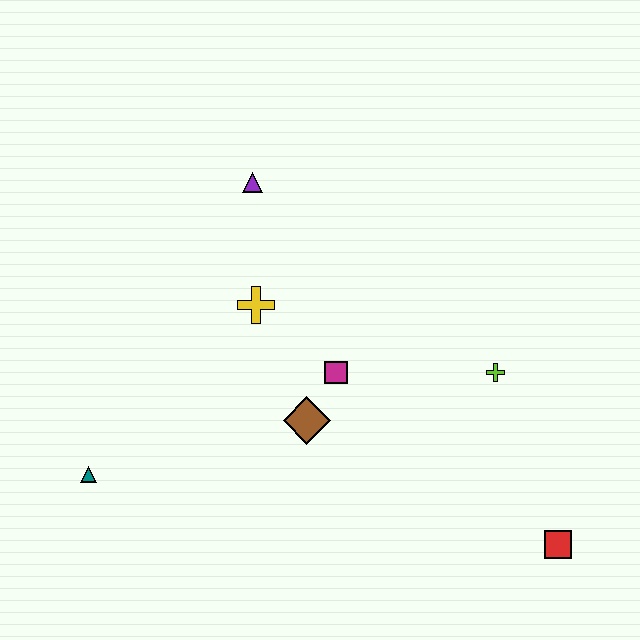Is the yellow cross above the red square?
Yes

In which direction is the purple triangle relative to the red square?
The purple triangle is above the red square.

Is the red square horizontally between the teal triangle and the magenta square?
No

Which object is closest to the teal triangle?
The brown diamond is closest to the teal triangle.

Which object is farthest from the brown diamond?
The red square is farthest from the brown diamond.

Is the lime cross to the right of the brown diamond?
Yes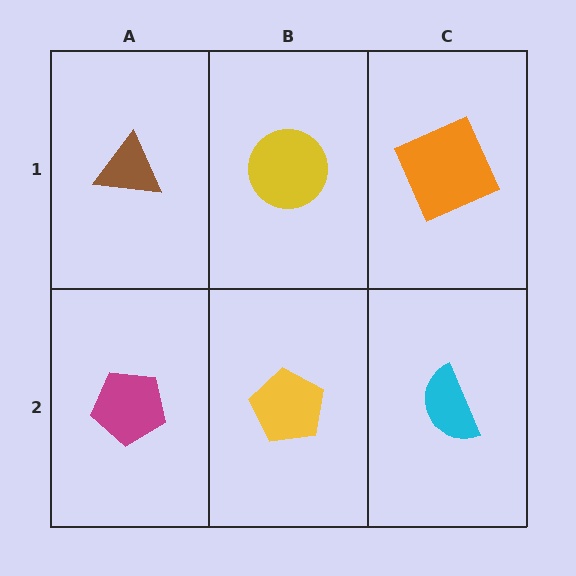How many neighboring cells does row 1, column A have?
2.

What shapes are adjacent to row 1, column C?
A cyan semicircle (row 2, column C), a yellow circle (row 1, column B).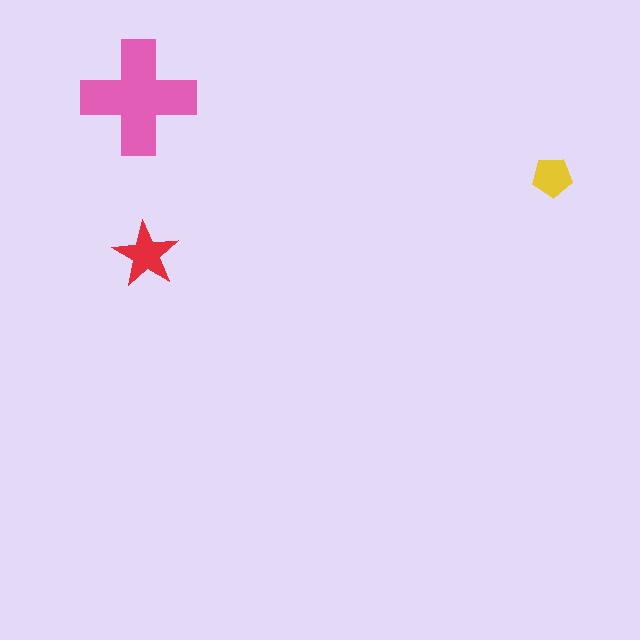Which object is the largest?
The pink cross.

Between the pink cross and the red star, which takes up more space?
The pink cross.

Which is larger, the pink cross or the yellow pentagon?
The pink cross.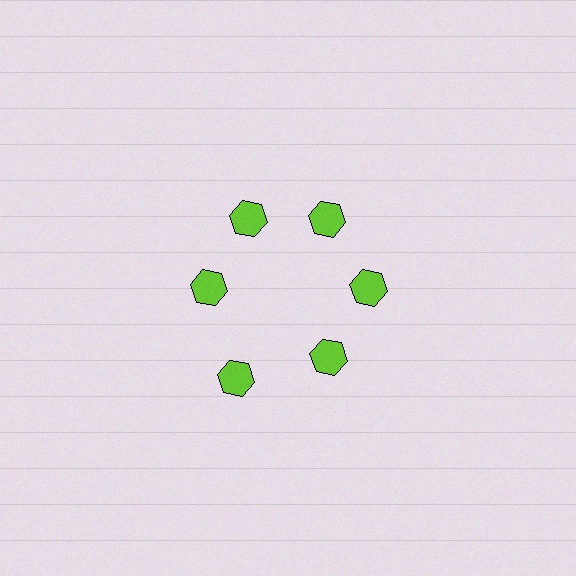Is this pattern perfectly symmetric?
No. The 6 lime hexagons are arranged in a ring, but one element near the 7 o'clock position is pushed outward from the center, breaking the 6-fold rotational symmetry.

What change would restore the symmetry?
The symmetry would be restored by moving it inward, back onto the ring so that all 6 hexagons sit at equal angles and equal distance from the center.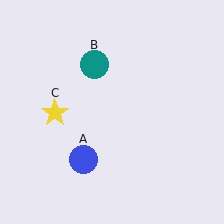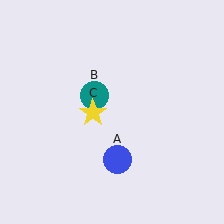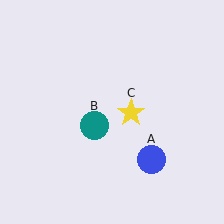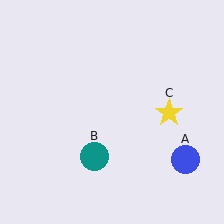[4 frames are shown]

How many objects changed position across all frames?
3 objects changed position: blue circle (object A), teal circle (object B), yellow star (object C).